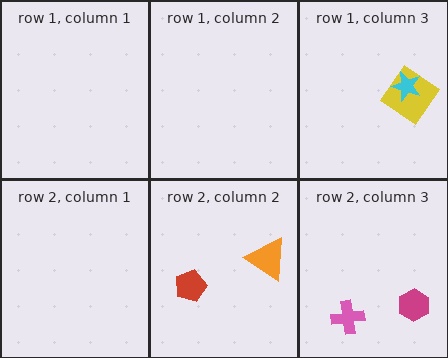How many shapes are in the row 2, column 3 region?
2.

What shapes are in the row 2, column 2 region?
The red pentagon, the orange triangle.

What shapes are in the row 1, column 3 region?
The yellow diamond, the cyan star.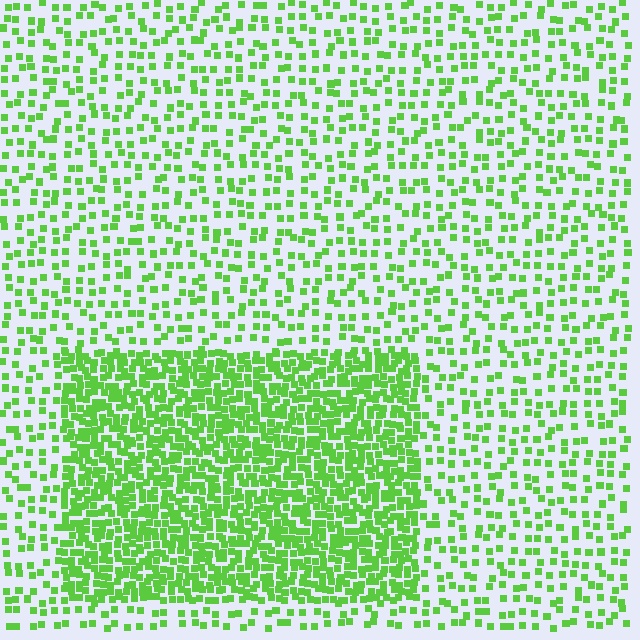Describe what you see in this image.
The image contains small lime elements arranged at two different densities. A rectangle-shaped region is visible where the elements are more densely packed than the surrounding area.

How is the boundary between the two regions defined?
The boundary is defined by a change in element density (approximately 2.6x ratio). All elements are the same color, size, and shape.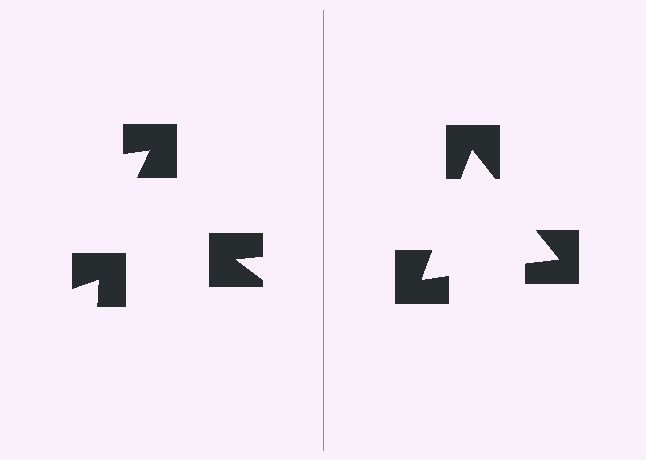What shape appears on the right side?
An illusory triangle.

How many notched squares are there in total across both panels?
6 — 3 on each side.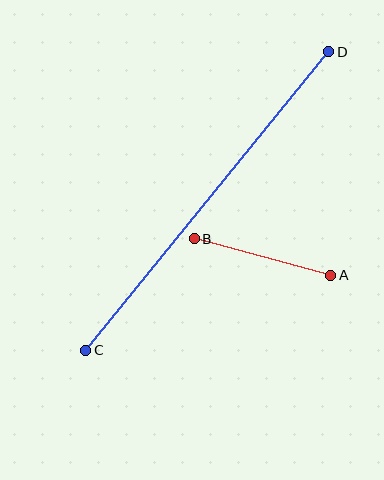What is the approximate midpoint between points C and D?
The midpoint is at approximately (207, 201) pixels.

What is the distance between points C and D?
The distance is approximately 385 pixels.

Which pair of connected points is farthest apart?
Points C and D are farthest apart.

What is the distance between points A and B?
The distance is approximately 141 pixels.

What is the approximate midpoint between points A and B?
The midpoint is at approximately (263, 257) pixels.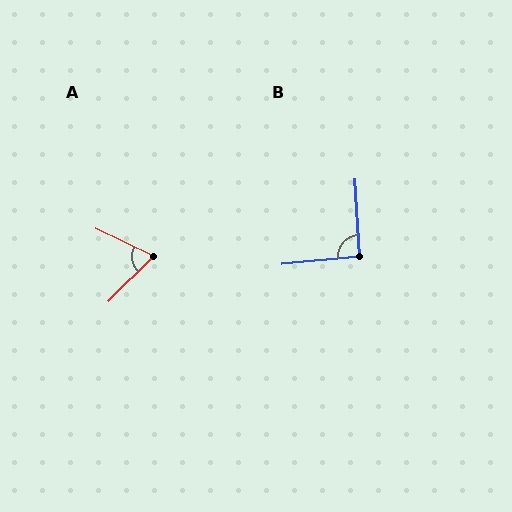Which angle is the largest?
B, at approximately 93 degrees.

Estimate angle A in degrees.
Approximately 70 degrees.